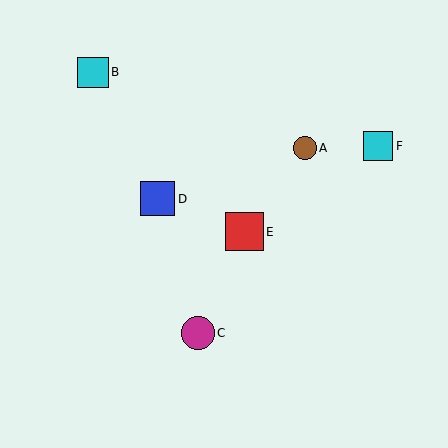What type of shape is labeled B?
Shape B is a cyan square.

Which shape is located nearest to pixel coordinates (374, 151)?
The cyan square (labeled F) at (378, 146) is nearest to that location.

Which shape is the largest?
The red square (labeled E) is the largest.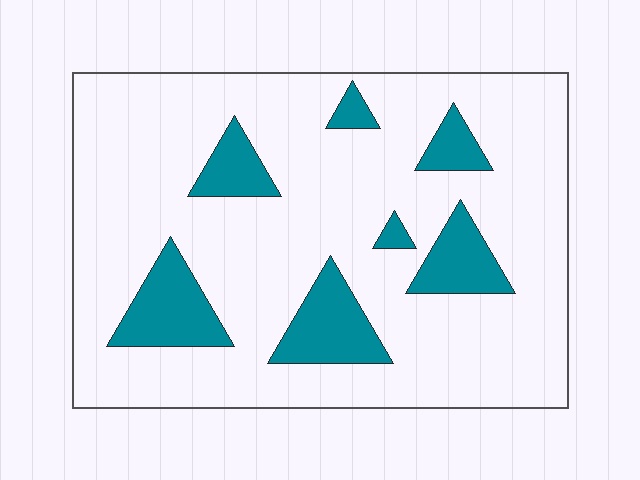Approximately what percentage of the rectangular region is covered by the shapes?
Approximately 15%.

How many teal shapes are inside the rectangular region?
7.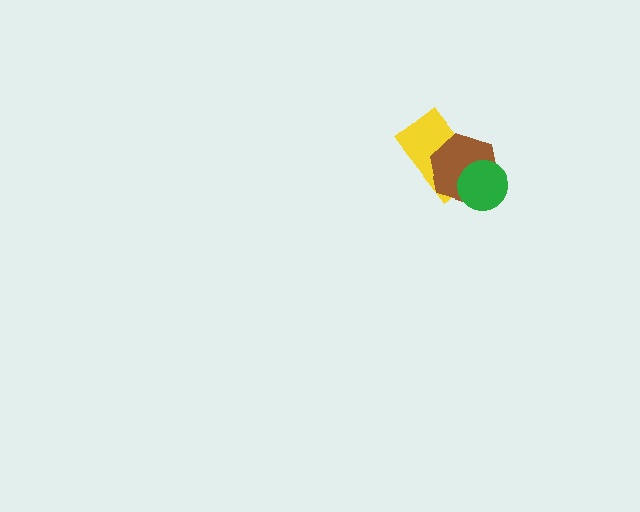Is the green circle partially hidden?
No, no other shape covers it.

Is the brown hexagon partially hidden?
Yes, it is partially covered by another shape.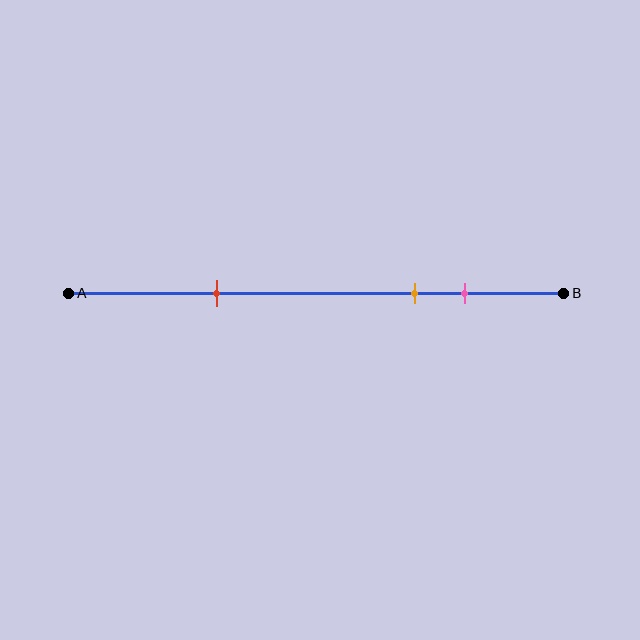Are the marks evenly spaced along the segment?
No, the marks are not evenly spaced.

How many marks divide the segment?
There are 3 marks dividing the segment.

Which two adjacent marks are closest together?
The orange and pink marks are the closest adjacent pair.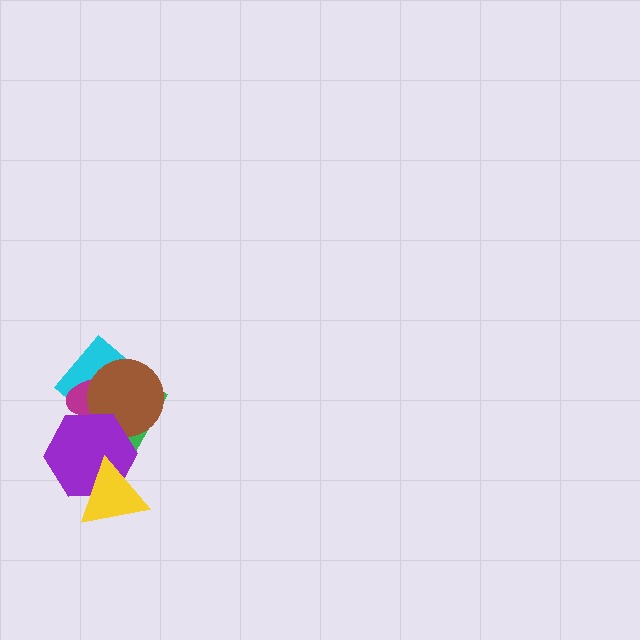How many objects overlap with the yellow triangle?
2 objects overlap with the yellow triangle.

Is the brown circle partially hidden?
Yes, it is partially covered by another shape.